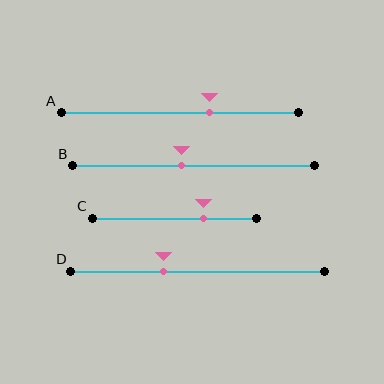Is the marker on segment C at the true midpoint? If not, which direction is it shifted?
No, the marker on segment C is shifted to the right by about 18% of the segment length.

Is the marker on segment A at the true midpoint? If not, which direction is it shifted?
No, the marker on segment A is shifted to the right by about 13% of the segment length.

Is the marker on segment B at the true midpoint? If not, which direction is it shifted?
No, the marker on segment B is shifted to the left by about 5% of the segment length.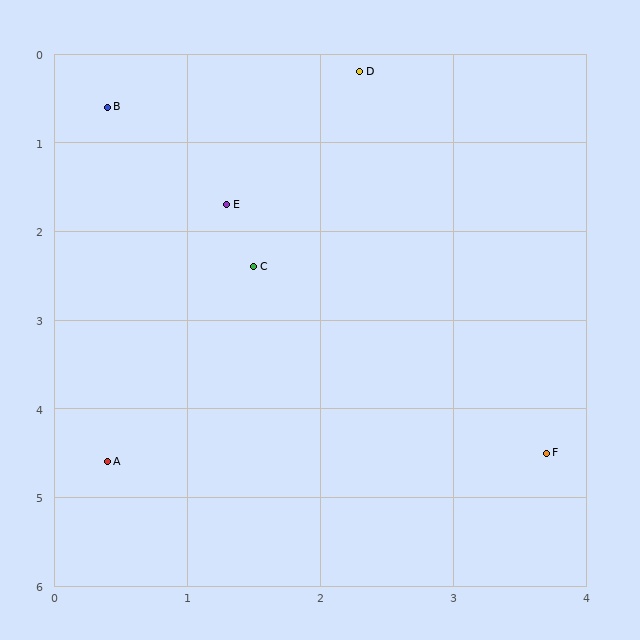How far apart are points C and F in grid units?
Points C and F are about 3.0 grid units apart.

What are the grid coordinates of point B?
Point B is at approximately (0.4, 0.6).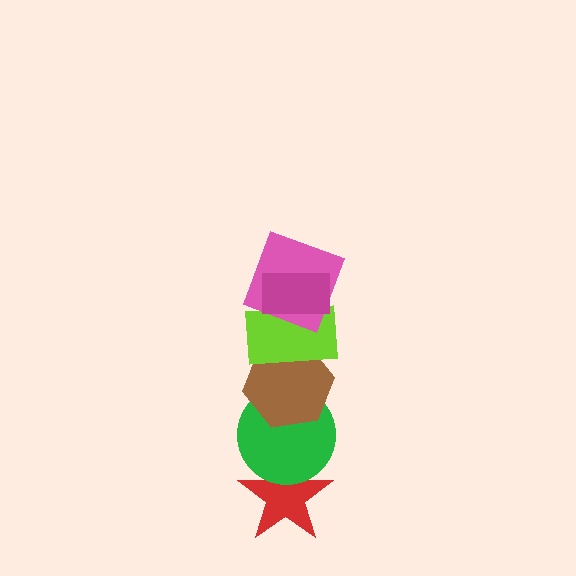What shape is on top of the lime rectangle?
The pink square is on top of the lime rectangle.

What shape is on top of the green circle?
The brown hexagon is on top of the green circle.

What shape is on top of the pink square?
The magenta rectangle is on top of the pink square.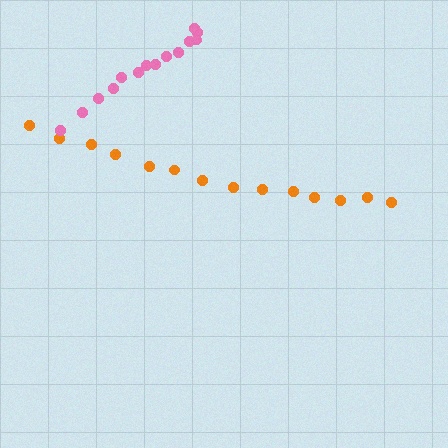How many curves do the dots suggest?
There are 2 distinct paths.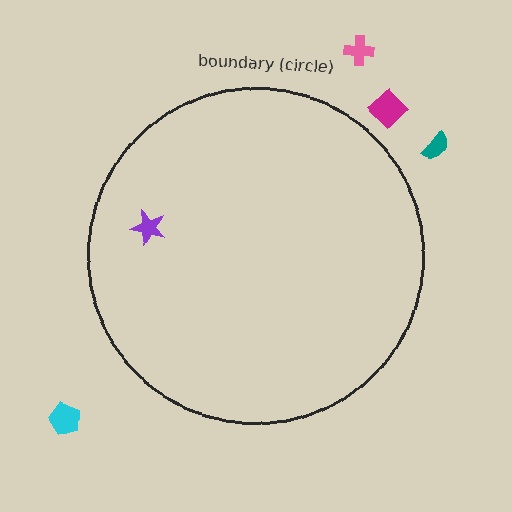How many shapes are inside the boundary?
1 inside, 4 outside.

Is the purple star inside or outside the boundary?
Inside.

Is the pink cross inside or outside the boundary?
Outside.